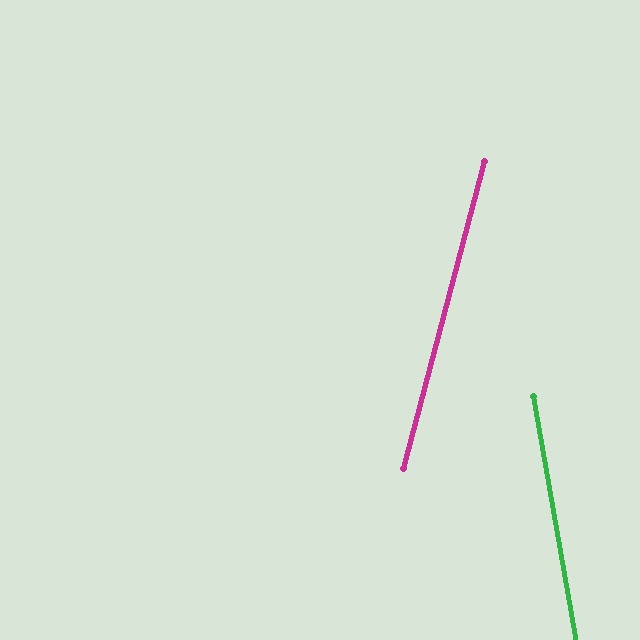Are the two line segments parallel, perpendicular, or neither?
Neither parallel nor perpendicular — they differ by about 25°.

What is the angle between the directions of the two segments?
Approximately 25 degrees.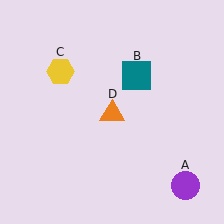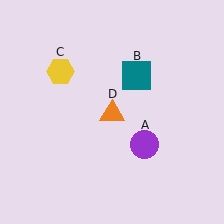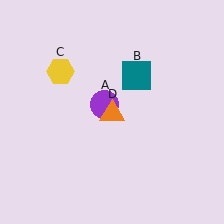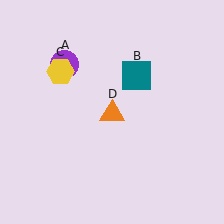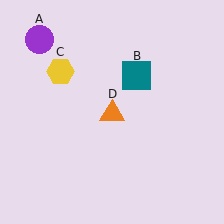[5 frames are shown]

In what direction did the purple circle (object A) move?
The purple circle (object A) moved up and to the left.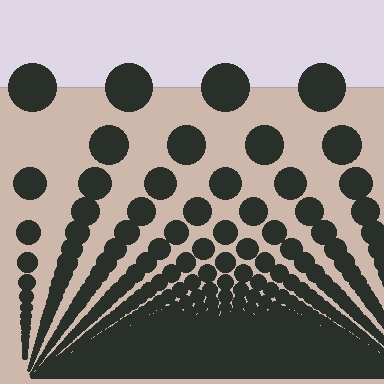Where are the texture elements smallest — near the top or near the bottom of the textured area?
Near the bottom.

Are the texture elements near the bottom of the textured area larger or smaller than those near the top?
Smaller. The gradient is inverted — elements near the bottom are smaller and denser.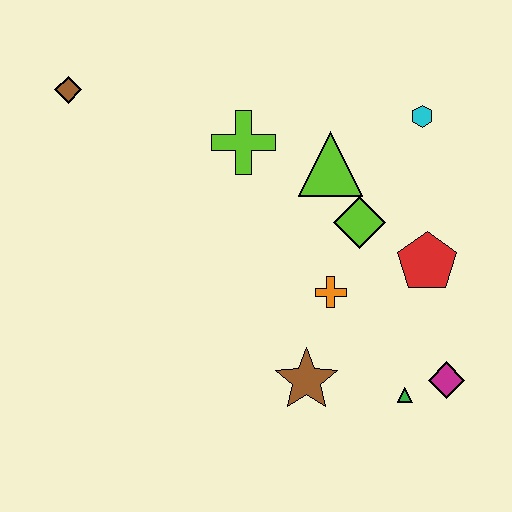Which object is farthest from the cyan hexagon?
The brown diamond is farthest from the cyan hexagon.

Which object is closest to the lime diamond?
The lime triangle is closest to the lime diamond.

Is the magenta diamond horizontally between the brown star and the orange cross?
No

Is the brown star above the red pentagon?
No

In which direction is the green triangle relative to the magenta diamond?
The green triangle is to the left of the magenta diamond.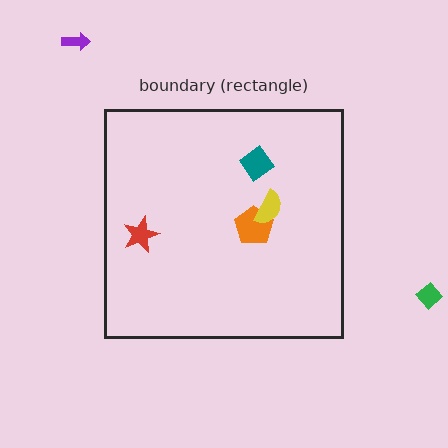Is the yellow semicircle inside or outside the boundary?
Inside.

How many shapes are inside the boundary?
4 inside, 2 outside.